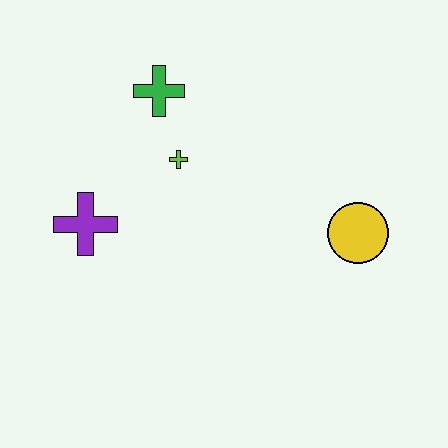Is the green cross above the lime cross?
Yes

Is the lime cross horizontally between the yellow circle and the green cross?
Yes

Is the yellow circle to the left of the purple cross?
No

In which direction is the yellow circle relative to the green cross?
The yellow circle is to the right of the green cross.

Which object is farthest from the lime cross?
The yellow circle is farthest from the lime cross.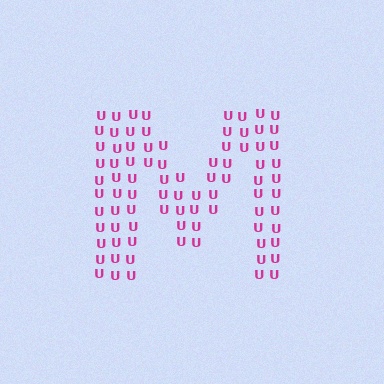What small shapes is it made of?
It is made of small letter U's.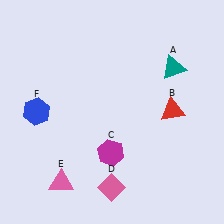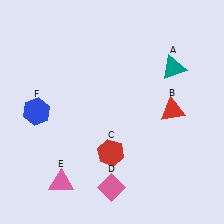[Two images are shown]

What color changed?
The hexagon (C) changed from magenta in Image 1 to red in Image 2.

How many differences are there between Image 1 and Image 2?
There is 1 difference between the two images.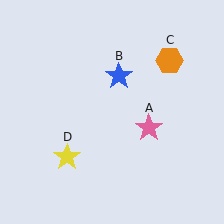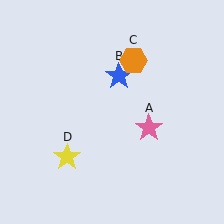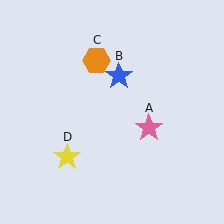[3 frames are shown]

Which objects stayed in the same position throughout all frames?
Pink star (object A) and blue star (object B) and yellow star (object D) remained stationary.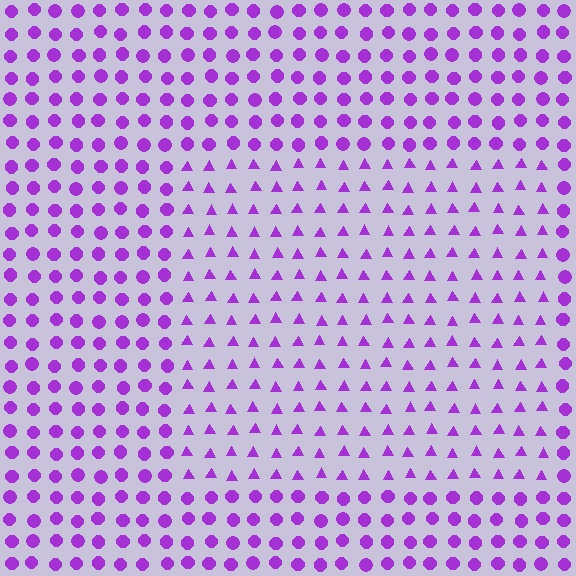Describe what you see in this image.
The image is filled with small purple elements arranged in a uniform grid. A rectangle-shaped region contains triangles, while the surrounding area contains circles. The boundary is defined purely by the change in element shape.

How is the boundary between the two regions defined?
The boundary is defined by a change in element shape: triangles inside vs. circles outside. All elements share the same color and spacing.